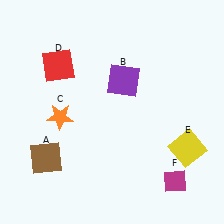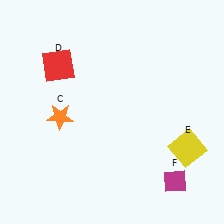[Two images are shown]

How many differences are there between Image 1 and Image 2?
There are 2 differences between the two images.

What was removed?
The purple square (B), the brown square (A) were removed in Image 2.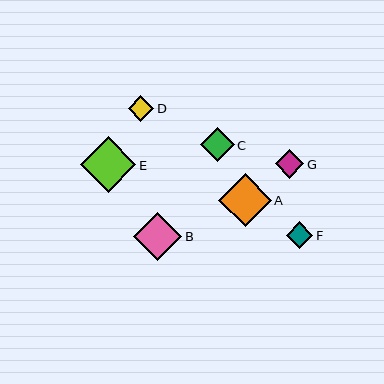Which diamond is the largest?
Diamond E is the largest with a size of approximately 55 pixels.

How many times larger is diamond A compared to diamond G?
Diamond A is approximately 1.9 times the size of diamond G.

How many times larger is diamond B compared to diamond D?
Diamond B is approximately 1.9 times the size of diamond D.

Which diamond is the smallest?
Diamond D is the smallest with a size of approximately 26 pixels.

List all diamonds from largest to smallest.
From largest to smallest: E, A, B, C, G, F, D.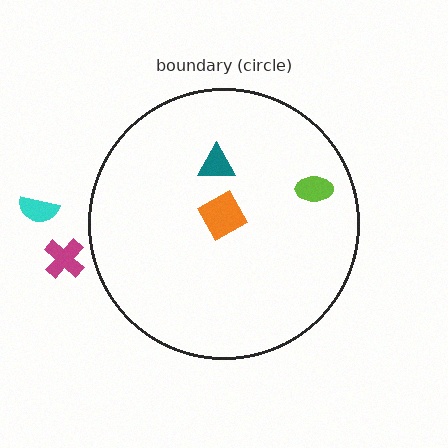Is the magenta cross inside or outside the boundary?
Outside.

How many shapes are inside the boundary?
3 inside, 2 outside.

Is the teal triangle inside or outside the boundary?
Inside.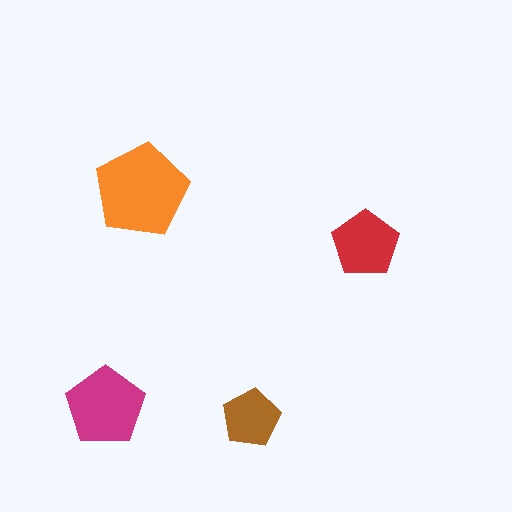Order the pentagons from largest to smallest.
the orange one, the magenta one, the red one, the brown one.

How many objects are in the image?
There are 4 objects in the image.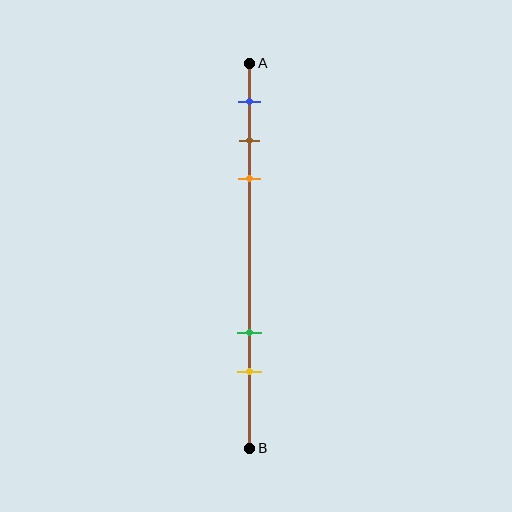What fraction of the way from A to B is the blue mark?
The blue mark is approximately 10% (0.1) of the way from A to B.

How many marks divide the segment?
There are 5 marks dividing the segment.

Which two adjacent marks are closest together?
The brown and orange marks are the closest adjacent pair.